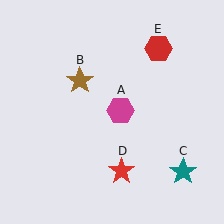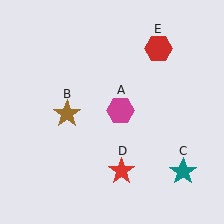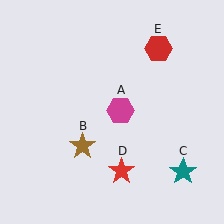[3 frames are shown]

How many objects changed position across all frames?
1 object changed position: brown star (object B).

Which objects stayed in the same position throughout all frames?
Magenta hexagon (object A) and teal star (object C) and red star (object D) and red hexagon (object E) remained stationary.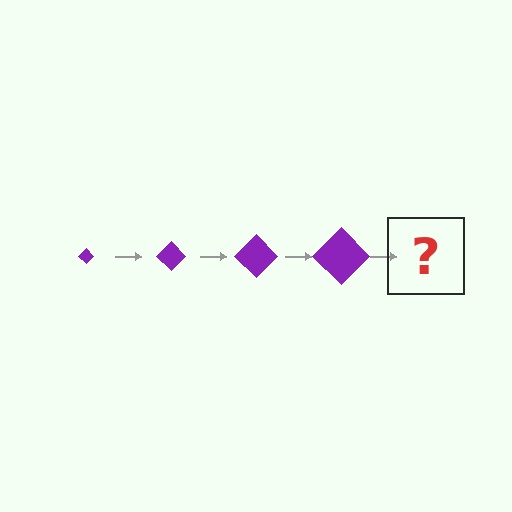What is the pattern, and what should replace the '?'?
The pattern is that the diamond gets progressively larger each step. The '?' should be a purple diamond, larger than the previous one.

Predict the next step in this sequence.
The next step is a purple diamond, larger than the previous one.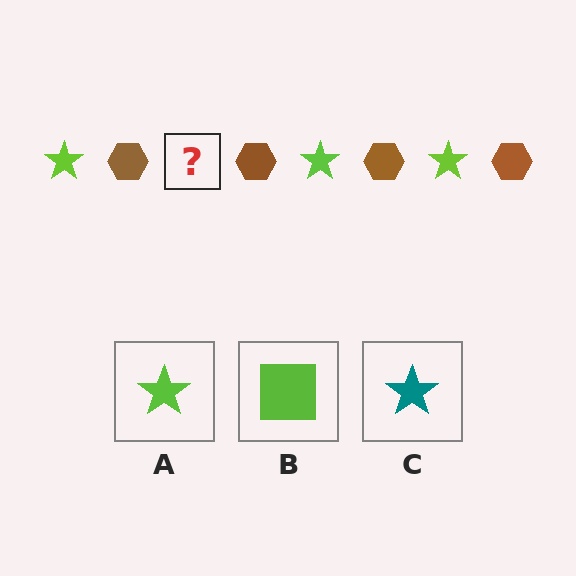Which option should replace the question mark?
Option A.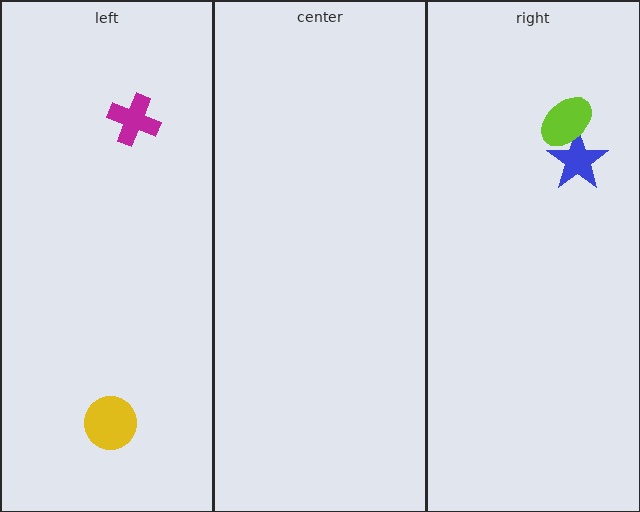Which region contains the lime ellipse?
The right region.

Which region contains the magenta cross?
The left region.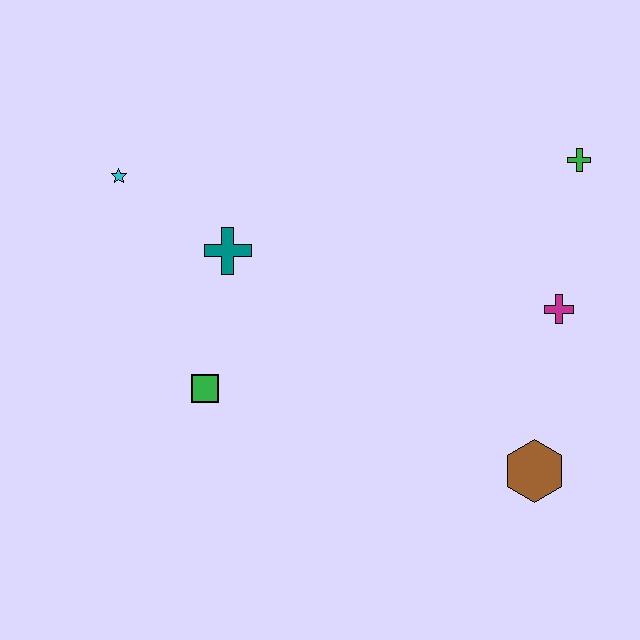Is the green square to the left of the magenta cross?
Yes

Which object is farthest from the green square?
The green cross is farthest from the green square.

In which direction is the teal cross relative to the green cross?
The teal cross is to the left of the green cross.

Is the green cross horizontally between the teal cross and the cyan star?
No